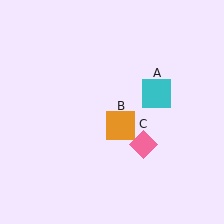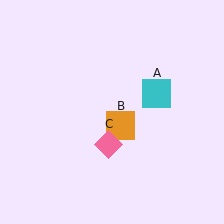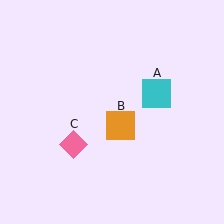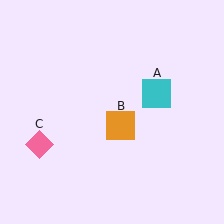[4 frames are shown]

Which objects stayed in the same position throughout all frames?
Cyan square (object A) and orange square (object B) remained stationary.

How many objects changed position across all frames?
1 object changed position: pink diamond (object C).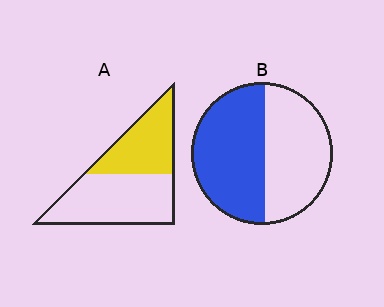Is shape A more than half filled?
No.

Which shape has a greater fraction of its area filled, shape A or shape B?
Shape B.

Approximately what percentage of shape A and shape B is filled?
A is approximately 40% and B is approximately 55%.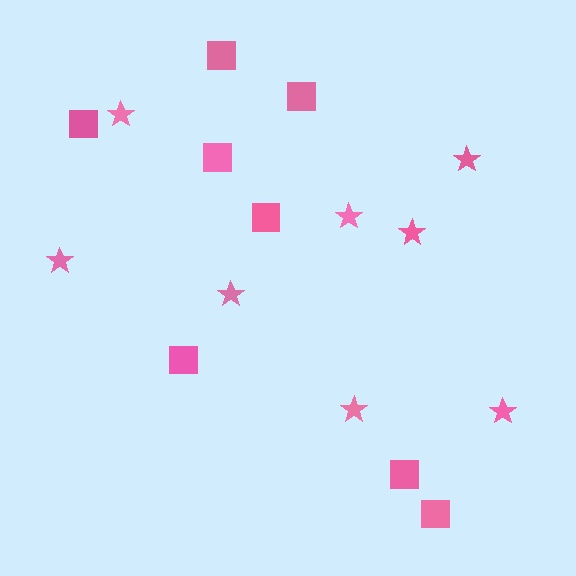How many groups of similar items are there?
There are 2 groups: one group of stars (8) and one group of squares (8).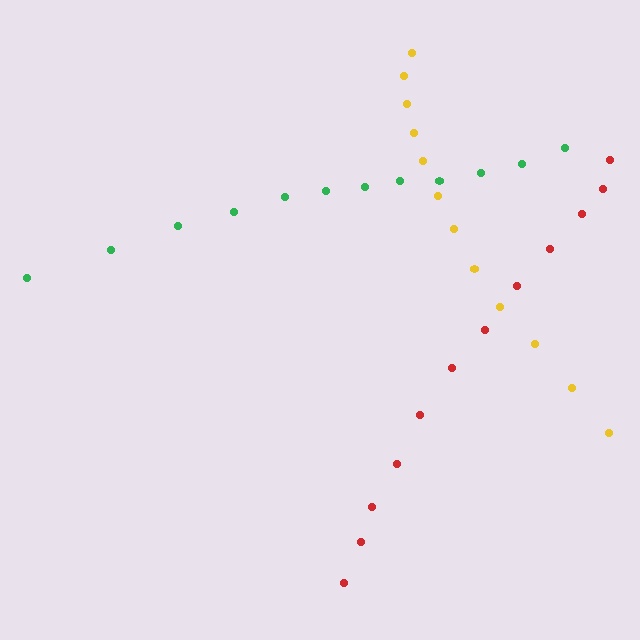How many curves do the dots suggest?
There are 3 distinct paths.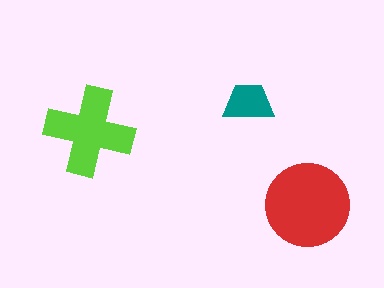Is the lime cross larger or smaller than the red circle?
Smaller.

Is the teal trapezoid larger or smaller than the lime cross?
Smaller.